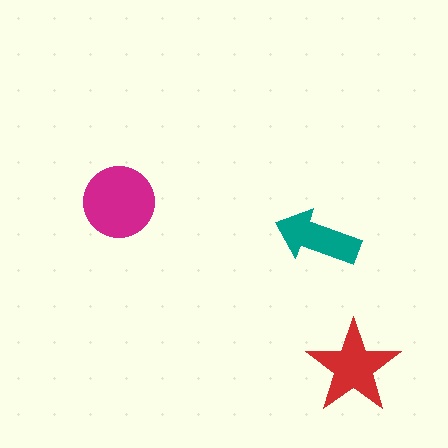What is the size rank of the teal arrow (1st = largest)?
3rd.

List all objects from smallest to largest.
The teal arrow, the red star, the magenta circle.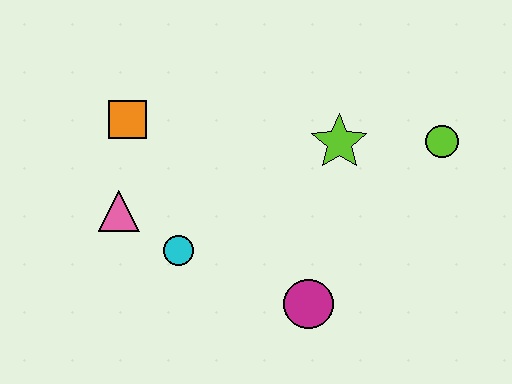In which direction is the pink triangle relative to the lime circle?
The pink triangle is to the left of the lime circle.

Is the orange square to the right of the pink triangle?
Yes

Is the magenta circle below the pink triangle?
Yes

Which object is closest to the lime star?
The lime circle is closest to the lime star.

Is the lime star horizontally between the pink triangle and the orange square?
No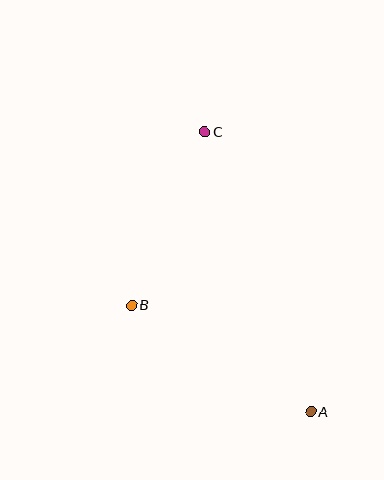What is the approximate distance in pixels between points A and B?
The distance between A and B is approximately 208 pixels.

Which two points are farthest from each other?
Points A and C are farthest from each other.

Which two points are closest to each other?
Points B and C are closest to each other.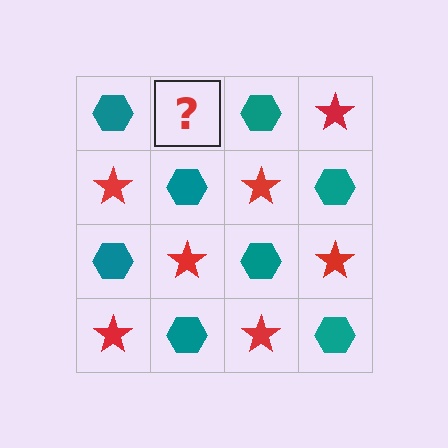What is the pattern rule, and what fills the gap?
The rule is that it alternates teal hexagon and red star in a checkerboard pattern. The gap should be filled with a red star.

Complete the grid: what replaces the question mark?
The question mark should be replaced with a red star.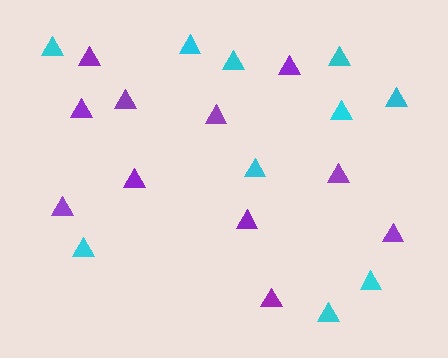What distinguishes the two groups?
There are 2 groups: one group of cyan triangles (10) and one group of purple triangles (11).